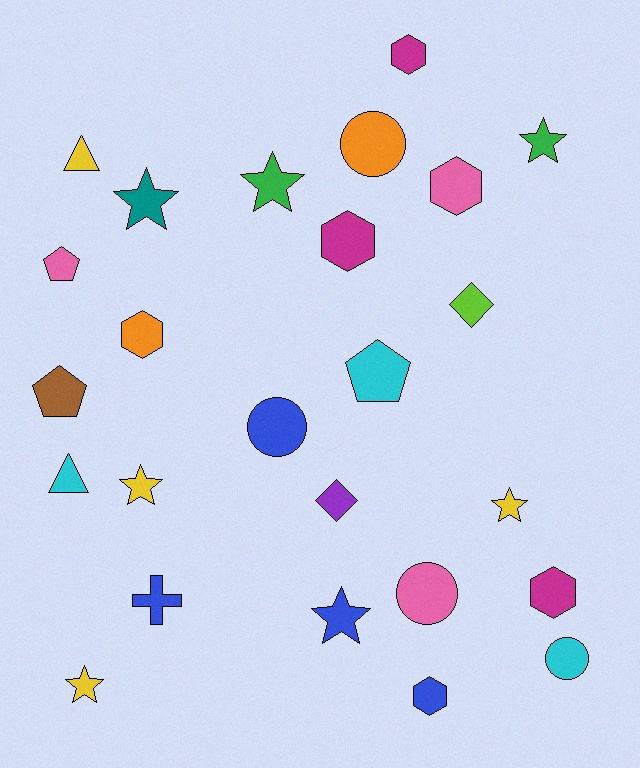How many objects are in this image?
There are 25 objects.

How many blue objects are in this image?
There are 4 blue objects.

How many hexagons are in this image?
There are 6 hexagons.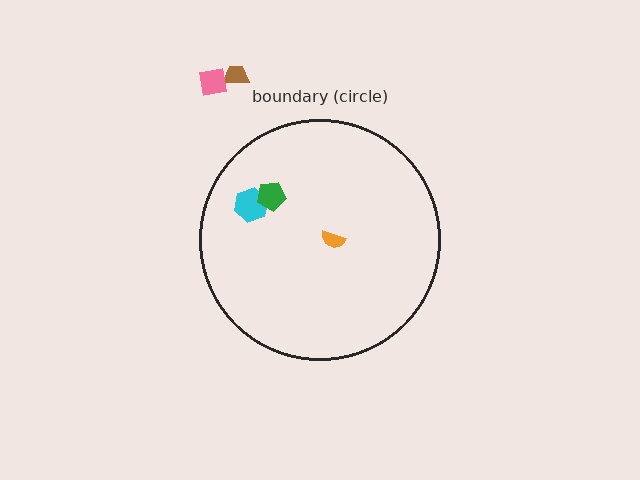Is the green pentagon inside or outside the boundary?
Inside.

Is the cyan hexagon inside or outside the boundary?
Inside.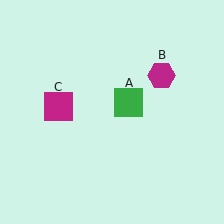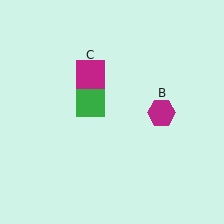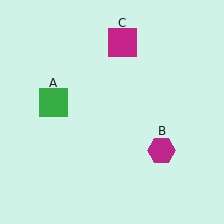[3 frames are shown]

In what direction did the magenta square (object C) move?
The magenta square (object C) moved up and to the right.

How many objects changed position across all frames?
3 objects changed position: green square (object A), magenta hexagon (object B), magenta square (object C).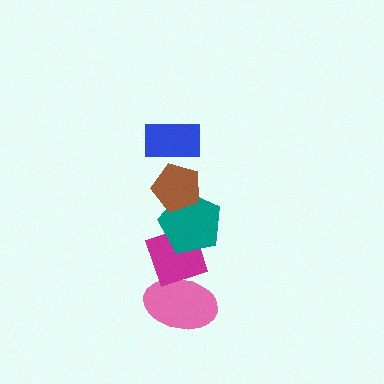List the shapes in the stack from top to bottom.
From top to bottom: the blue rectangle, the brown pentagon, the teal pentagon, the magenta diamond, the pink ellipse.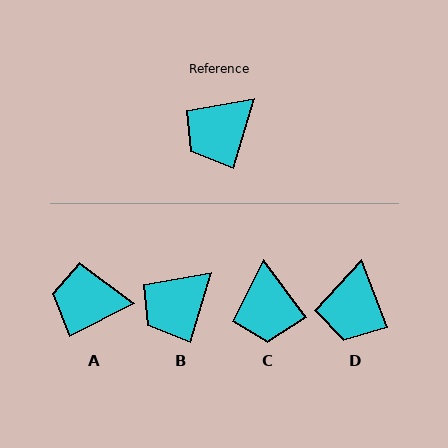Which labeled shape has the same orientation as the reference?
B.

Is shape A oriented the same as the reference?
No, it is off by about 47 degrees.